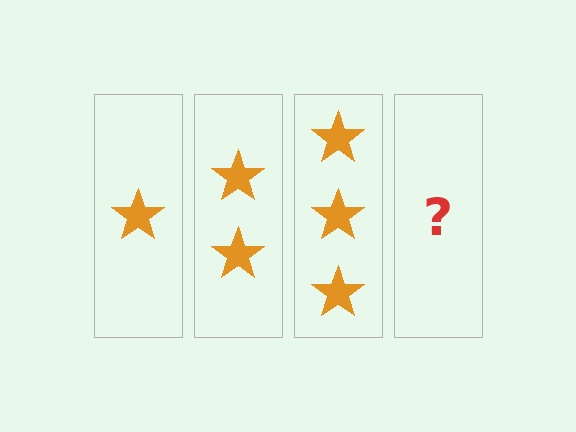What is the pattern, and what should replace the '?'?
The pattern is that each step adds one more star. The '?' should be 4 stars.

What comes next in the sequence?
The next element should be 4 stars.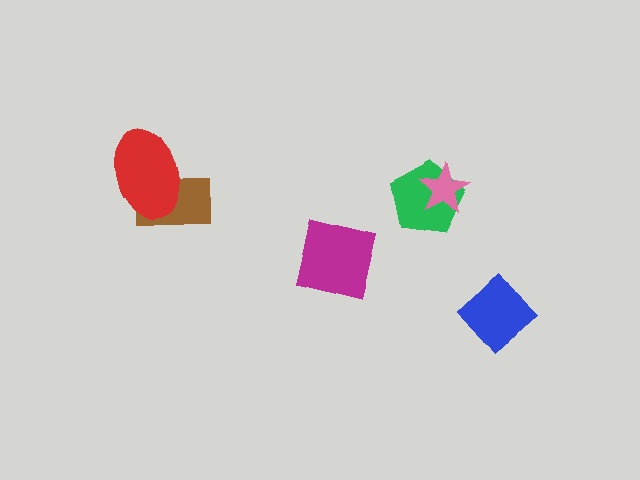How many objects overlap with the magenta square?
0 objects overlap with the magenta square.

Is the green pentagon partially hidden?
Yes, it is partially covered by another shape.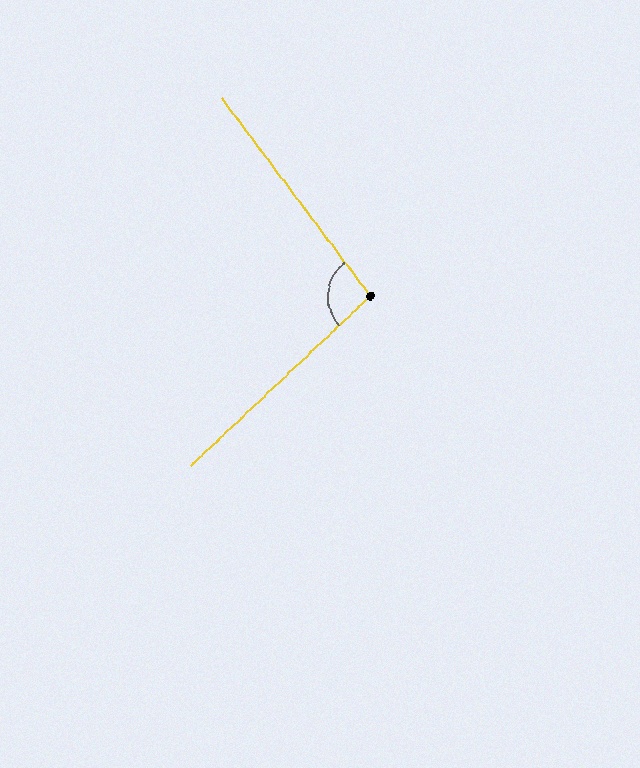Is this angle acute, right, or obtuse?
It is obtuse.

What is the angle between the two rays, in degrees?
Approximately 97 degrees.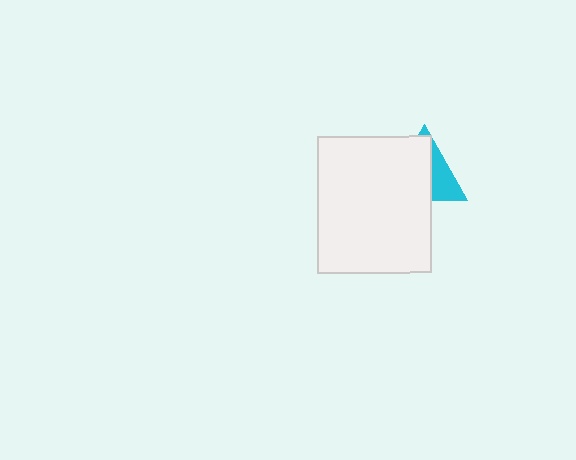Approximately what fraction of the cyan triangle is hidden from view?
Roughly 63% of the cyan triangle is hidden behind the white rectangle.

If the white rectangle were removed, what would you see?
You would see the complete cyan triangle.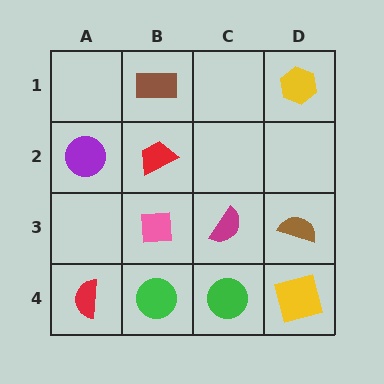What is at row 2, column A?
A purple circle.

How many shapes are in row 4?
4 shapes.